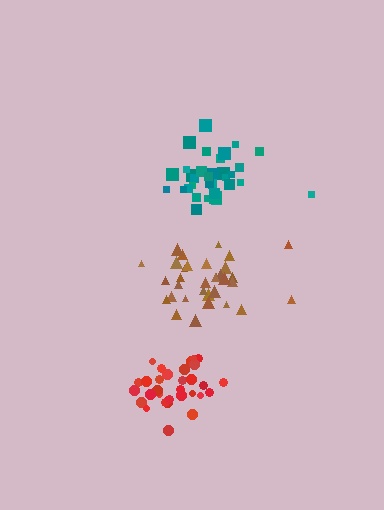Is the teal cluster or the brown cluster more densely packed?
Teal.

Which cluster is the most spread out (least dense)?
Brown.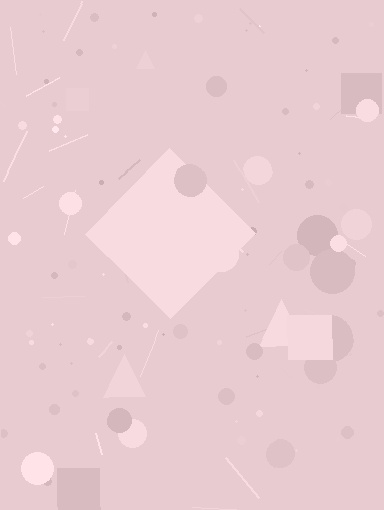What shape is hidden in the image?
A diamond is hidden in the image.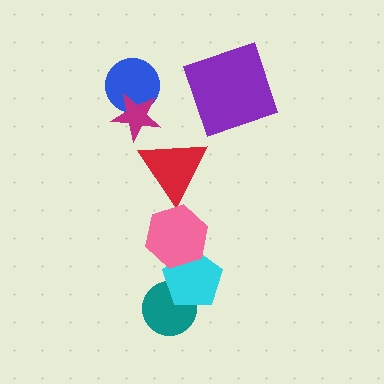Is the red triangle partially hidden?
No, no other shape covers it.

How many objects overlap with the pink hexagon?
1 object overlaps with the pink hexagon.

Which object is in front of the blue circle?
The magenta star is in front of the blue circle.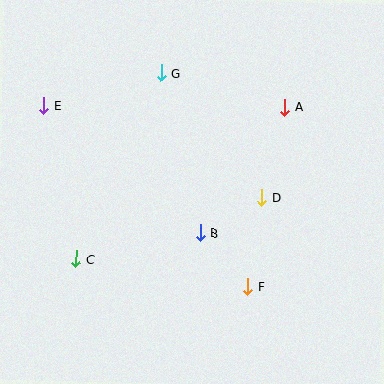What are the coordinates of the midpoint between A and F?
The midpoint between A and F is at (266, 197).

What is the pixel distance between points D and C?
The distance between D and C is 196 pixels.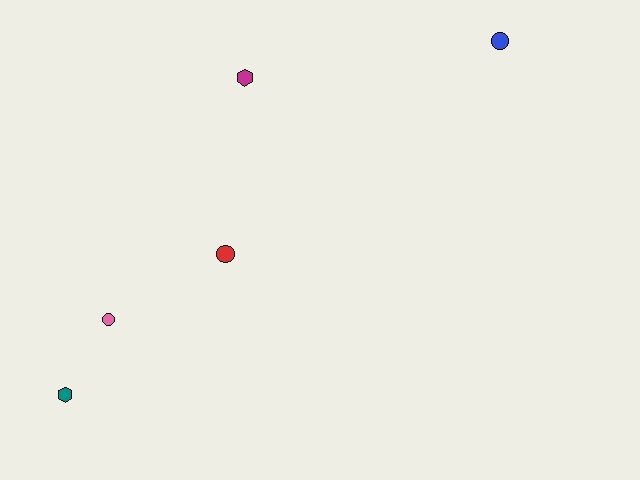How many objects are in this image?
There are 5 objects.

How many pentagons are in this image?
There are no pentagons.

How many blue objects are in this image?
There is 1 blue object.